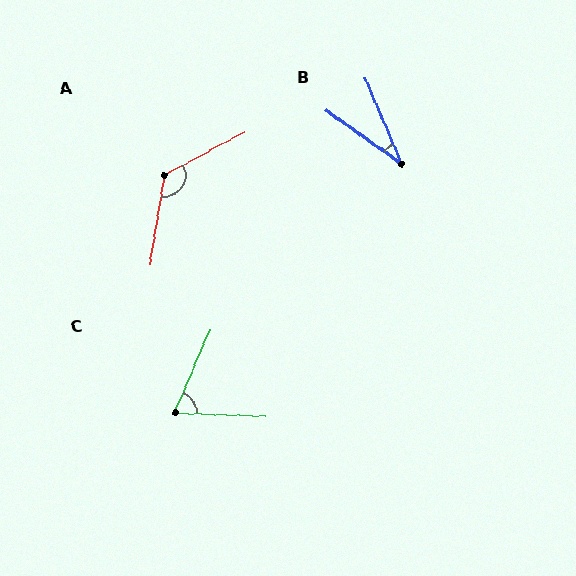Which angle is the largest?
A, at approximately 127 degrees.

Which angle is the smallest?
B, at approximately 31 degrees.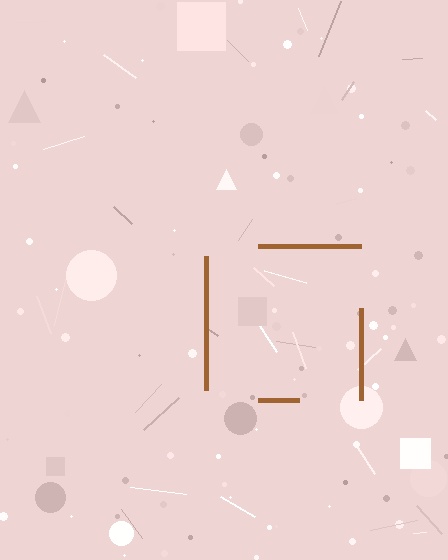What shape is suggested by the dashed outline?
The dashed outline suggests a square.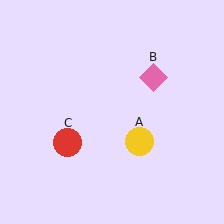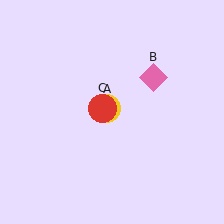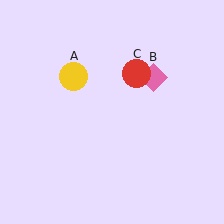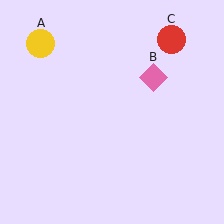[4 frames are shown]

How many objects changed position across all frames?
2 objects changed position: yellow circle (object A), red circle (object C).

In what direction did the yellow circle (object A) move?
The yellow circle (object A) moved up and to the left.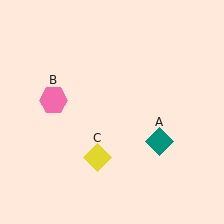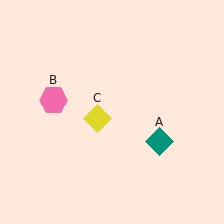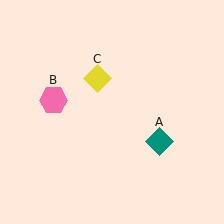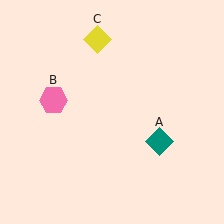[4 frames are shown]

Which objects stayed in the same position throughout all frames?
Teal diamond (object A) and pink hexagon (object B) remained stationary.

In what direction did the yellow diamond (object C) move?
The yellow diamond (object C) moved up.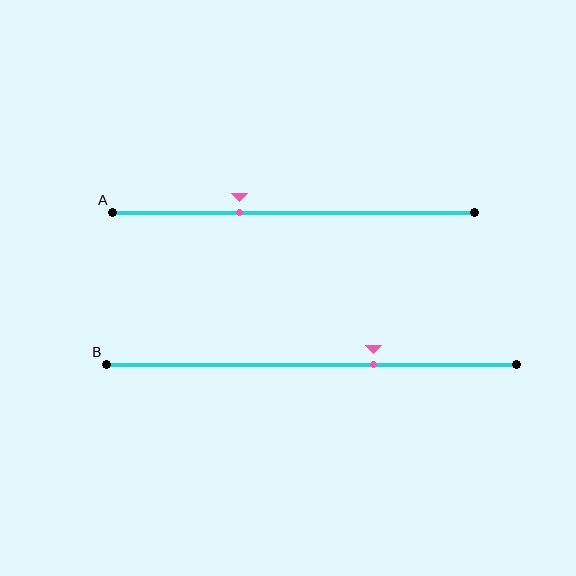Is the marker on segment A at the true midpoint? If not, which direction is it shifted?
No, the marker on segment A is shifted to the left by about 15% of the segment length.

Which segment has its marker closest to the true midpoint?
Segment B has its marker closest to the true midpoint.